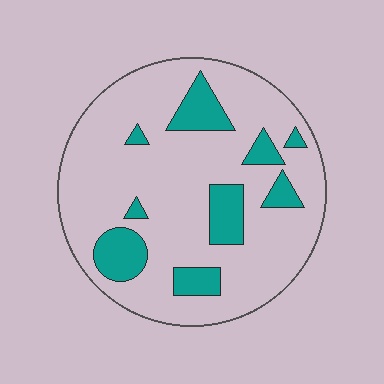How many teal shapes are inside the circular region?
9.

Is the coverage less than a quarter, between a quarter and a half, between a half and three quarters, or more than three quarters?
Less than a quarter.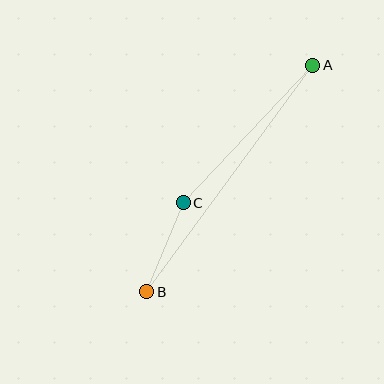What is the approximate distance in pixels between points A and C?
The distance between A and C is approximately 189 pixels.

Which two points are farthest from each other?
Points A and B are farthest from each other.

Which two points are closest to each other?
Points B and C are closest to each other.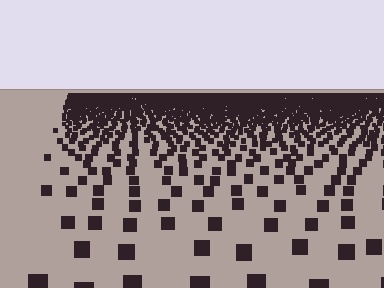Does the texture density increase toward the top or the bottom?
Density increases toward the top.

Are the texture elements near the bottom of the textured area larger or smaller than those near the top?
Larger. Near the bottom, elements are closer to the viewer and appear at a bigger on-screen size.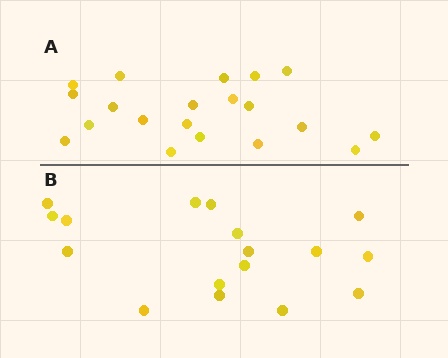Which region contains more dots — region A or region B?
Region A (the top region) has more dots.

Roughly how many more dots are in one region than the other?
Region A has just a few more — roughly 2 or 3 more dots than region B.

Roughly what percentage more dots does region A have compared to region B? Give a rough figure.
About 20% more.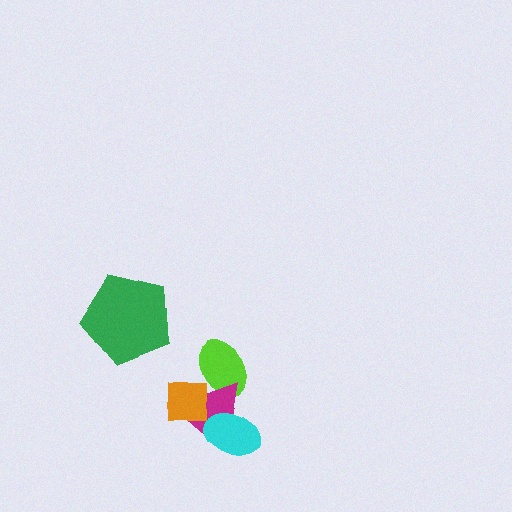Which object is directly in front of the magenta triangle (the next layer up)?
The orange square is directly in front of the magenta triangle.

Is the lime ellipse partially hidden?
Yes, it is partially covered by another shape.